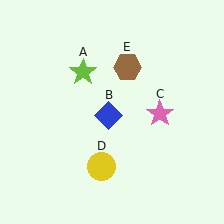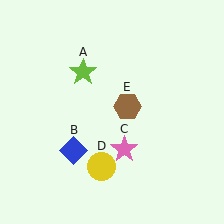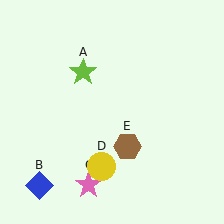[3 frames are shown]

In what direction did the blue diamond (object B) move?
The blue diamond (object B) moved down and to the left.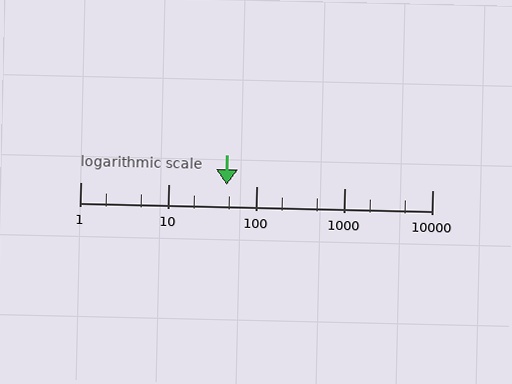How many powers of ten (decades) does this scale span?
The scale spans 4 decades, from 1 to 10000.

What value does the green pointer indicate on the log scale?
The pointer indicates approximately 46.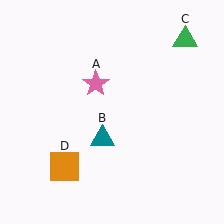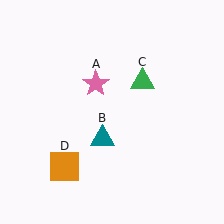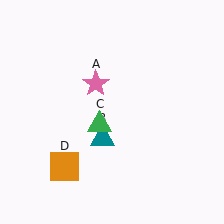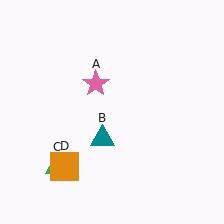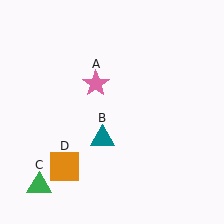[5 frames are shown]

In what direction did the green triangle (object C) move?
The green triangle (object C) moved down and to the left.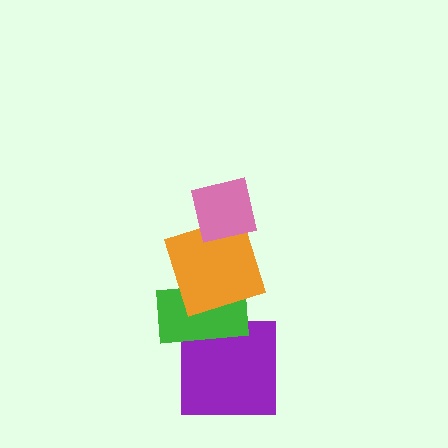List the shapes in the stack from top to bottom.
From top to bottom: the pink square, the orange square, the green rectangle, the purple square.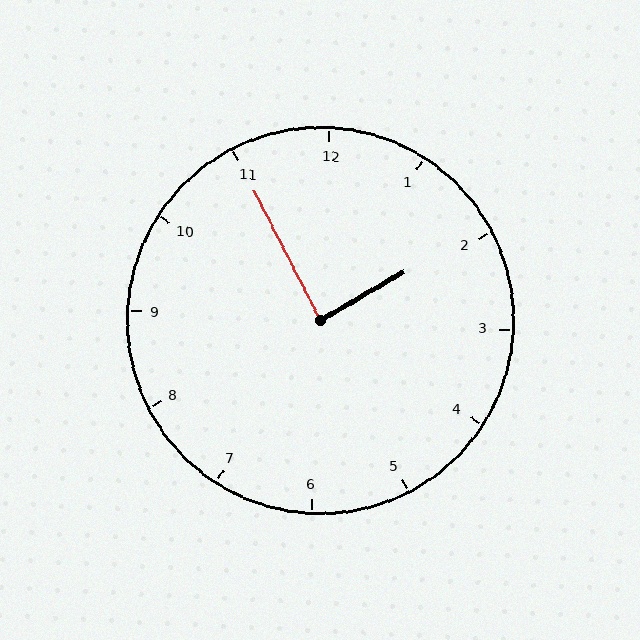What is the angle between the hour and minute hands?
Approximately 88 degrees.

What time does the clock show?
1:55.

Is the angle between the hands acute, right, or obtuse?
It is right.